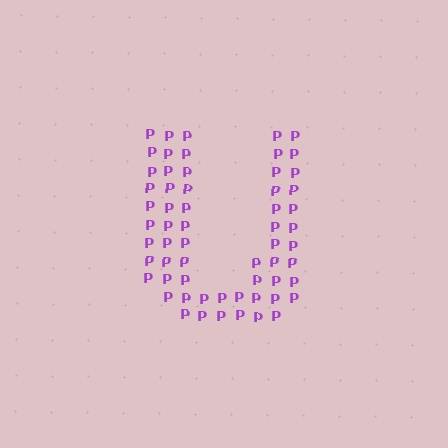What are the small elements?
The small elements are letter P's.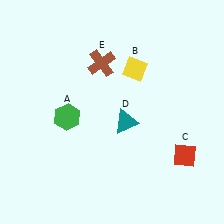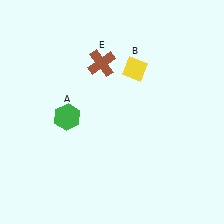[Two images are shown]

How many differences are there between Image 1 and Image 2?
There are 2 differences between the two images.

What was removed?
The red diamond (C), the teal triangle (D) were removed in Image 2.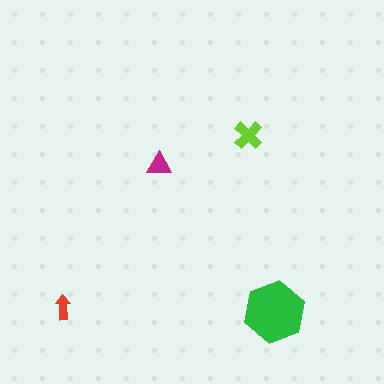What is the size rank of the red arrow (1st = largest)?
4th.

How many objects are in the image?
There are 4 objects in the image.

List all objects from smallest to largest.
The red arrow, the magenta triangle, the lime cross, the green hexagon.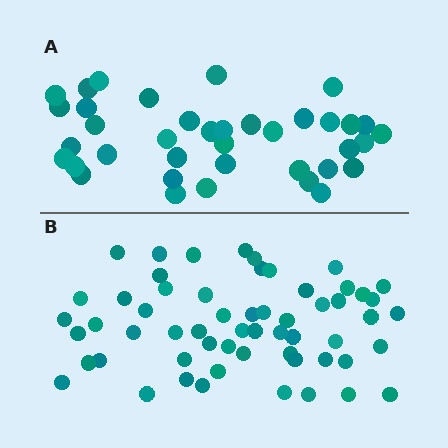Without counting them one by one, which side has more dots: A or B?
Region B (the bottom region) has more dots.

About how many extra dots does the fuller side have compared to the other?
Region B has approximately 20 more dots than region A.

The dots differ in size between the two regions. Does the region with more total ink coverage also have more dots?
No. Region A has more total ink coverage because its dots are larger, but region B actually contains more individual dots. Total area can be misleading — the number of items is what matters here.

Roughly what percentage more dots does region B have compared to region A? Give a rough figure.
About 55% more.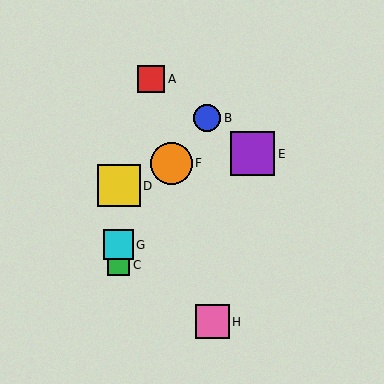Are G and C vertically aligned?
Yes, both are at x≈119.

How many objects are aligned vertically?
3 objects (C, D, G) are aligned vertically.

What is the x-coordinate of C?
Object C is at x≈119.